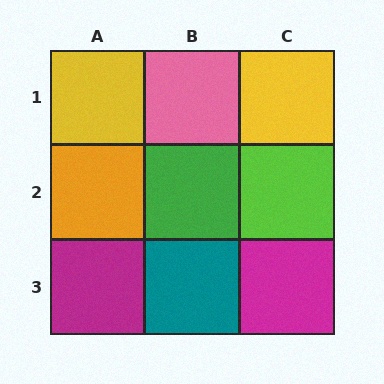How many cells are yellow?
2 cells are yellow.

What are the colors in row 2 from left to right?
Orange, green, lime.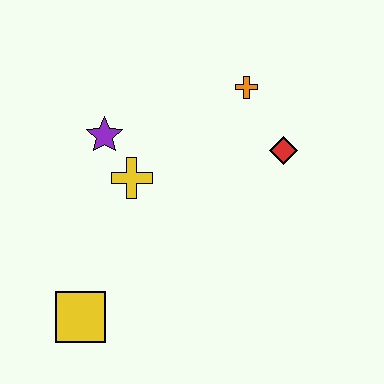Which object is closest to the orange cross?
The red diamond is closest to the orange cross.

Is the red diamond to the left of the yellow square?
No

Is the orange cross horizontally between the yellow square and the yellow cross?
No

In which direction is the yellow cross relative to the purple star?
The yellow cross is below the purple star.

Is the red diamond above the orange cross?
No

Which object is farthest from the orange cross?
The yellow square is farthest from the orange cross.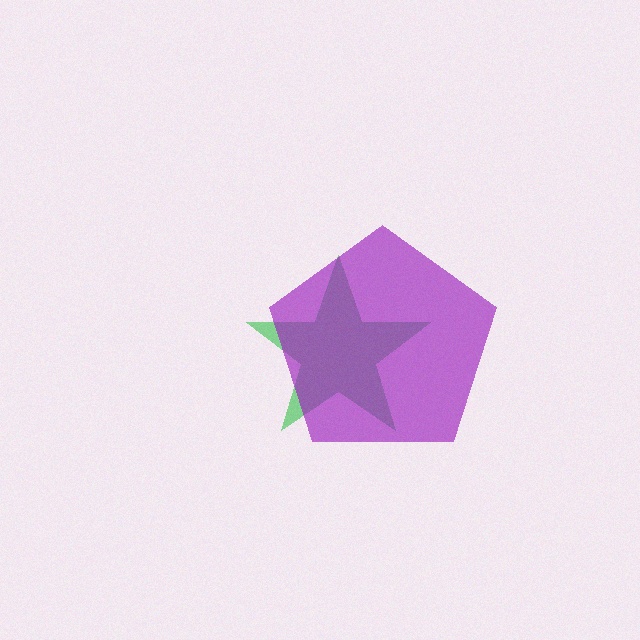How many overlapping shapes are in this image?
There are 2 overlapping shapes in the image.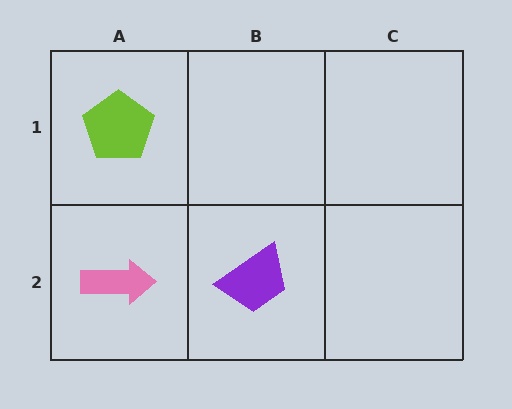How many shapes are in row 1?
1 shape.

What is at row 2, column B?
A purple trapezoid.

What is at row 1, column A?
A lime pentagon.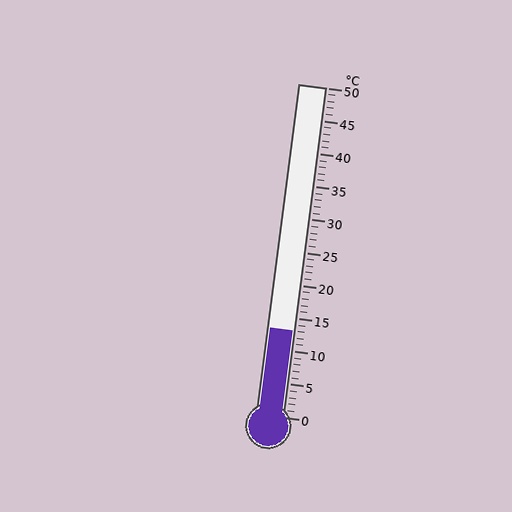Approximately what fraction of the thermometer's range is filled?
The thermometer is filled to approximately 25% of its range.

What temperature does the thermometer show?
The thermometer shows approximately 13°C.